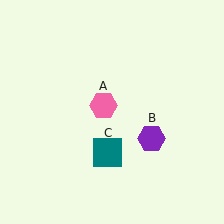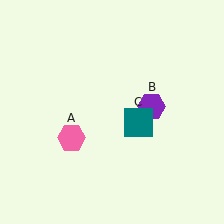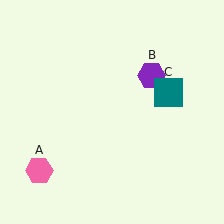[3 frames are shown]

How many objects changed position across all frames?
3 objects changed position: pink hexagon (object A), purple hexagon (object B), teal square (object C).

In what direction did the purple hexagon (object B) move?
The purple hexagon (object B) moved up.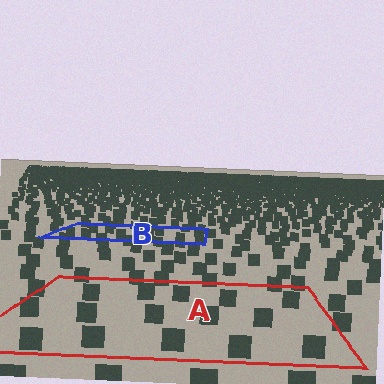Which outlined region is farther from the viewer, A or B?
Region B is farther from the viewer — the texture elements inside it appear smaller and more densely packed.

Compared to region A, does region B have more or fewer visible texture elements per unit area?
Region B has more texture elements per unit area — they are packed more densely because it is farther away.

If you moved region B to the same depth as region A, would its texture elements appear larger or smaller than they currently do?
They would appear larger. At a closer depth, the same texture elements are projected at a bigger on-screen size.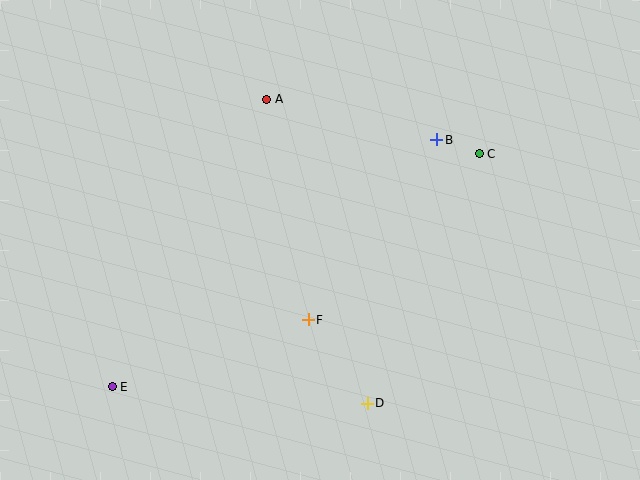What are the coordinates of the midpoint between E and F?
The midpoint between E and F is at (210, 353).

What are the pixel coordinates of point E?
Point E is at (112, 387).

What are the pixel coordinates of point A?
Point A is at (267, 99).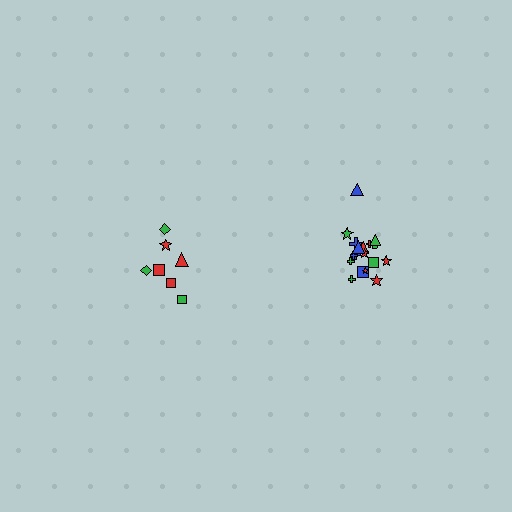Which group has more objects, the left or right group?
The right group.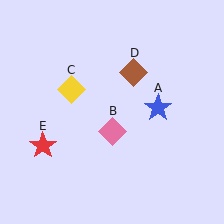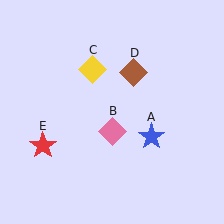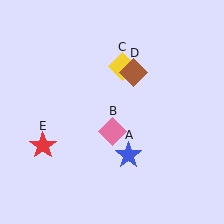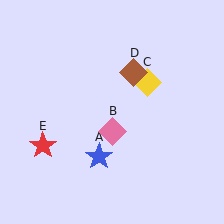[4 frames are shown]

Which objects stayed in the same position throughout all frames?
Pink diamond (object B) and brown diamond (object D) and red star (object E) remained stationary.